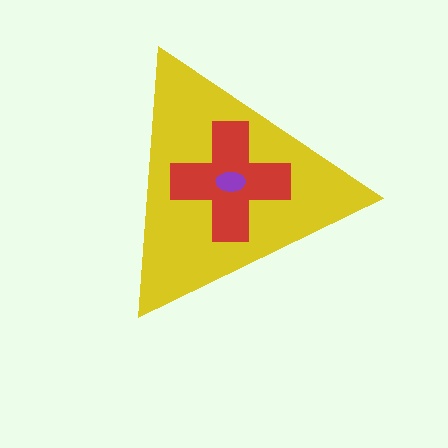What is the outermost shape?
The yellow triangle.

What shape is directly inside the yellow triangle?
The red cross.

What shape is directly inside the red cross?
The purple ellipse.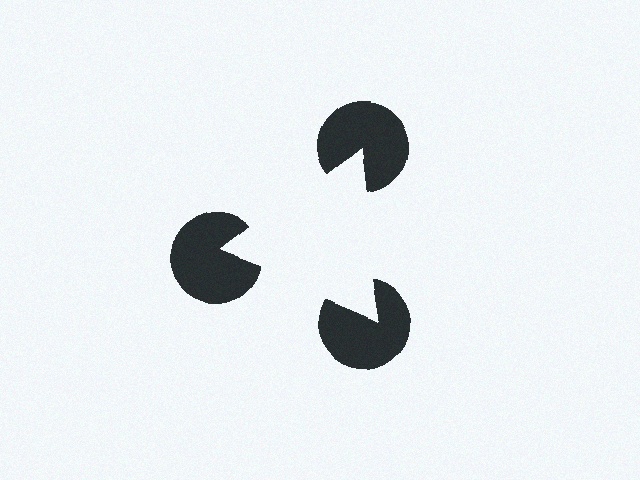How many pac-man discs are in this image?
There are 3 — one at each vertex of the illusory triangle.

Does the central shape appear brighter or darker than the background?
It typically appears slightly brighter than the background, even though no actual brightness change is drawn.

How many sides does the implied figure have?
3 sides.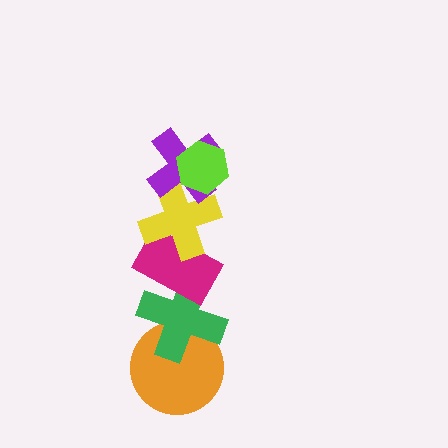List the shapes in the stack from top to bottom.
From top to bottom: the lime hexagon, the purple cross, the yellow cross, the magenta rectangle, the green cross, the orange circle.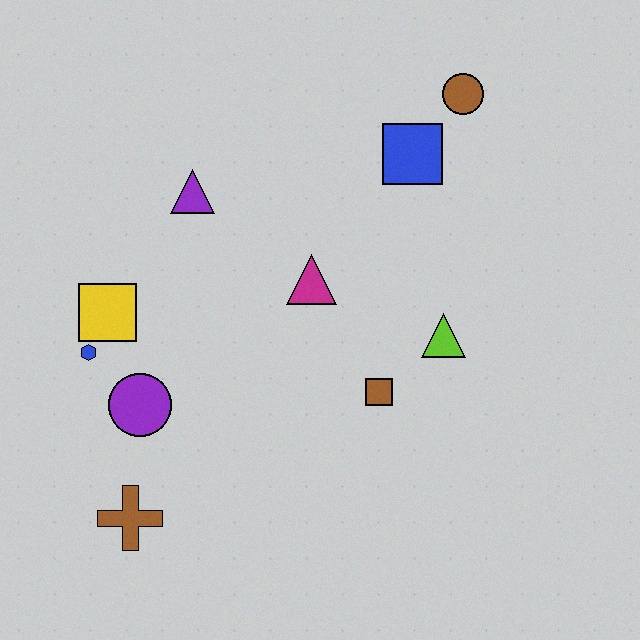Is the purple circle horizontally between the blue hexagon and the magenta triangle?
Yes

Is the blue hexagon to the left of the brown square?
Yes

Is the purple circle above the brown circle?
No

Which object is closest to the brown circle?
The blue square is closest to the brown circle.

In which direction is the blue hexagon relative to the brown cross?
The blue hexagon is above the brown cross.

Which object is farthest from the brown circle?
The brown cross is farthest from the brown circle.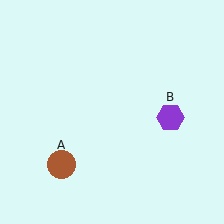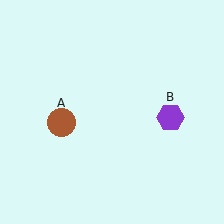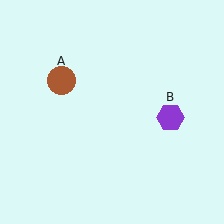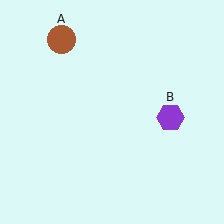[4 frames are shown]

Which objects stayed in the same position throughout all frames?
Purple hexagon (object B) remained stationary.